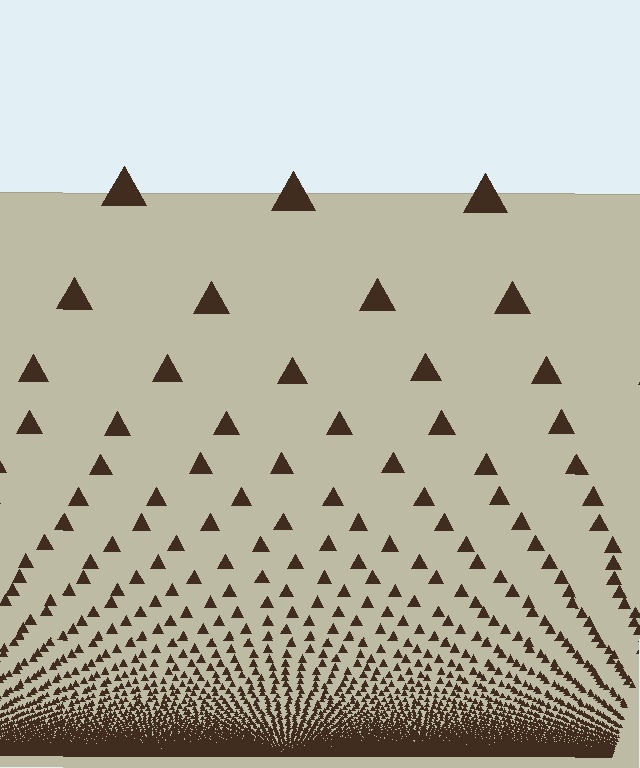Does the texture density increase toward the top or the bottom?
Density increases toward the bottom.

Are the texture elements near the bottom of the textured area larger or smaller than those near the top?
Smaller. The gradient is inverted — elements near the bottom are smaller and denser.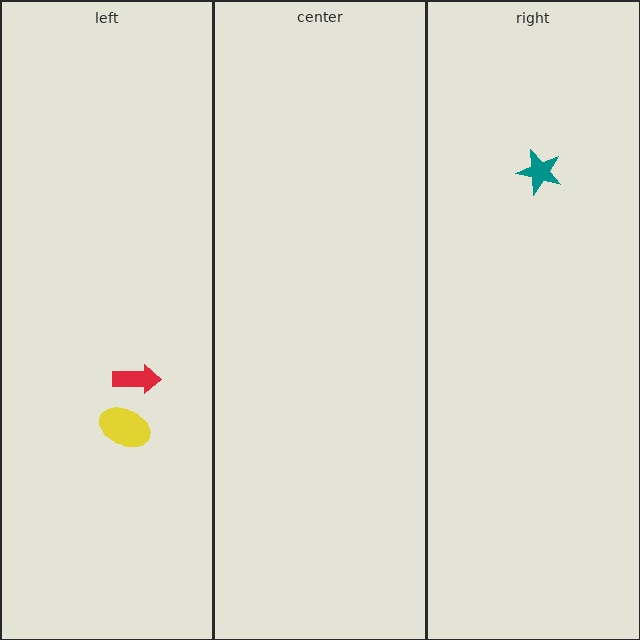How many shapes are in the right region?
1.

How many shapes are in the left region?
2.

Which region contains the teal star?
The right region.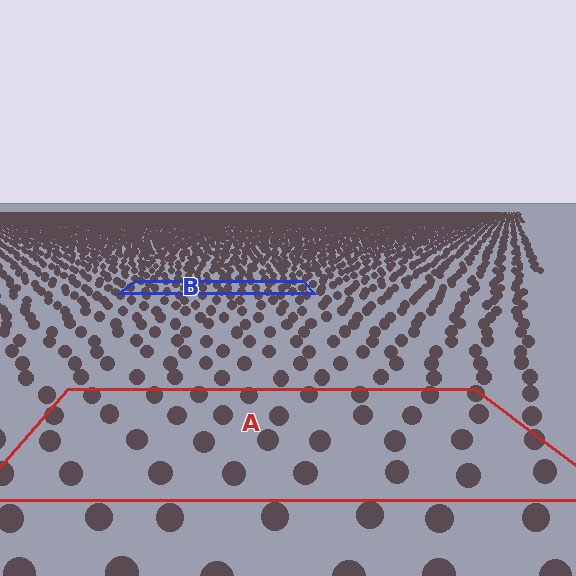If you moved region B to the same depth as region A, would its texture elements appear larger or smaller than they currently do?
They would appear larger. At a closer depth, the same texture elements are projected at a bigger on-screen size.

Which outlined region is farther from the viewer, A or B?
Region B is farther from the viewer — the texture elements inside it appear smaller and more densely packed.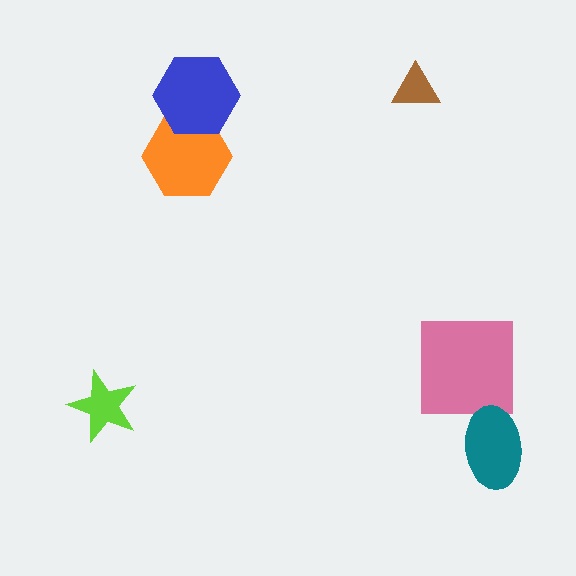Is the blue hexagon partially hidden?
No, no other shape covers it.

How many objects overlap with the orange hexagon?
1 object overlaps with the orange hexagon.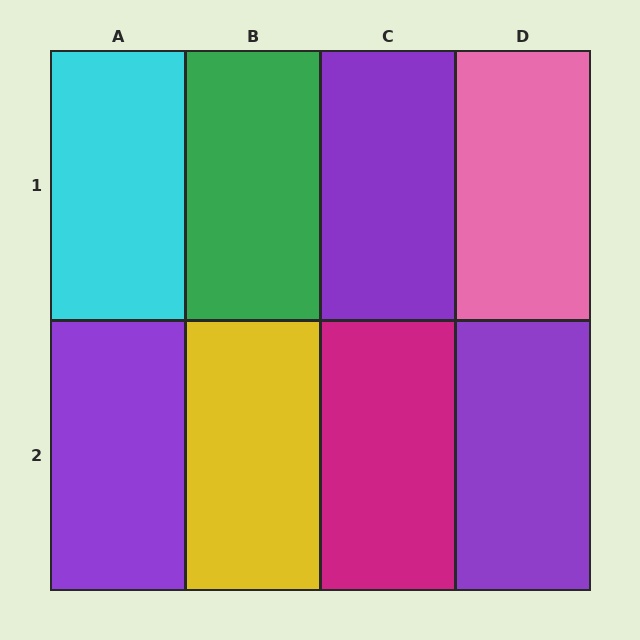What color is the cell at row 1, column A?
Cyan.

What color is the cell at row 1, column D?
Pink.